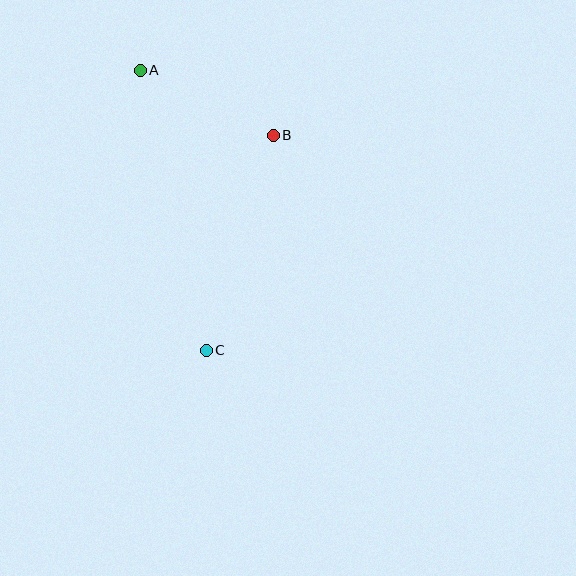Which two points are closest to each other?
Points A and B are closest to each other.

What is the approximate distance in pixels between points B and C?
The distance between B and C is approximately 225 pixels.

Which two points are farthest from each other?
Points A and C are farthest from each other.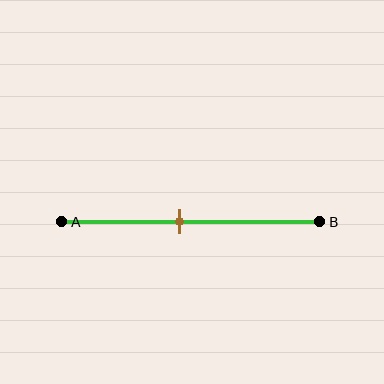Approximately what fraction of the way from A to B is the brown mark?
The brown mark is approximately 45% of the way from A to B.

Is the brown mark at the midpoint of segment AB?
No, the mark is at about 45% from A, not at the 50% midpoint.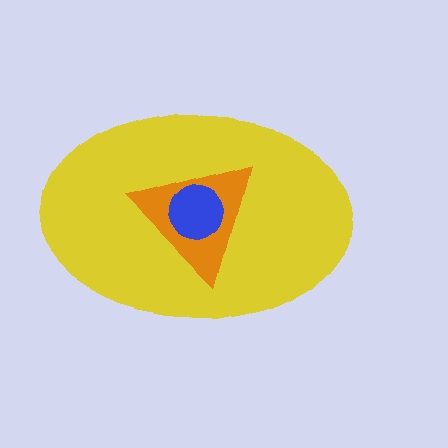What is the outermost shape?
The yellow ellipse.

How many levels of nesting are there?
3.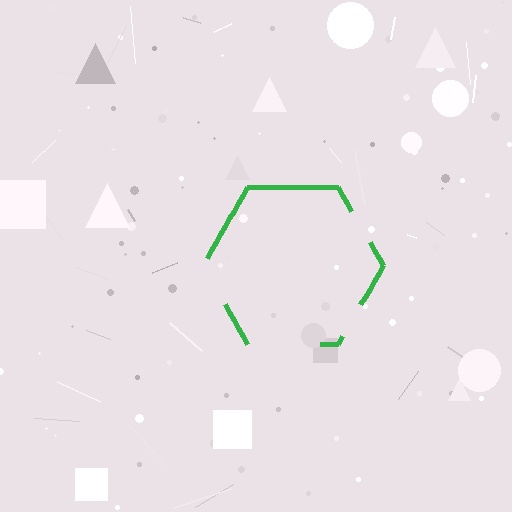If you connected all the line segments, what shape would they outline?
They would outline a hexagon.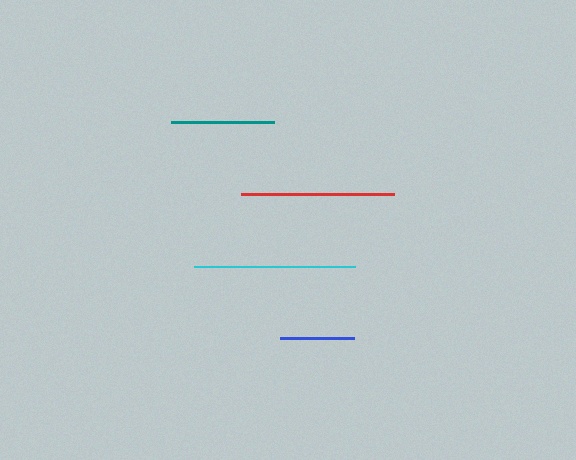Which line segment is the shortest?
The blue line is the shortest at approximately 74 pixels.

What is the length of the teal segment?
The teal segment is approximately 103 pixels long.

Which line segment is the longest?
The cyan line is the longest at approximately 160 pixels.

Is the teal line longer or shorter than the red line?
The red line is longer than the teal line.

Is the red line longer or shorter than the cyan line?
The cyan line is longer than the red line.